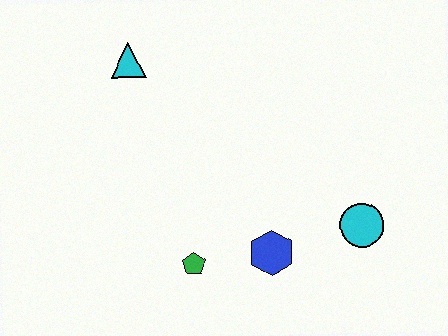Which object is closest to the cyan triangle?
The green pentagon is closest to the cyan triangle.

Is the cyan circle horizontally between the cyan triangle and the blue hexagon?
No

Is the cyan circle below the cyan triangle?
Yes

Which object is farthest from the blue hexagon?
The cyan triangle is farthest from the blue hexagon.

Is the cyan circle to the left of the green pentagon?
No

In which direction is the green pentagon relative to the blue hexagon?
The green pentagon is to the left of the blue hexagon.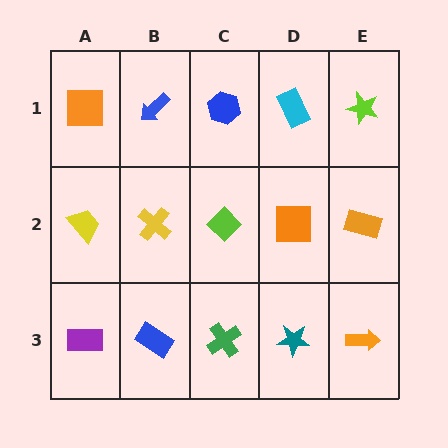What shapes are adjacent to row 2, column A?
An orange square (row 1, column A), a purple rectangle (row 3, column A), a yellow cross (row 2, column B).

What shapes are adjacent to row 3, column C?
A lime diamond (row 2, column C), a blue rectangle (row 3, column B), a teal star (row 3, column D).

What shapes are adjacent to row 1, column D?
An orange square (row 2, column D), a blue hexagon (row 1, column C), a lime star (row 1, column E).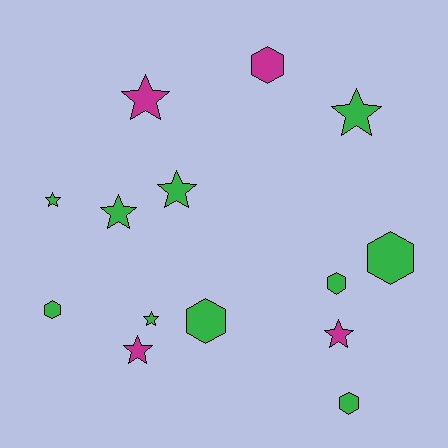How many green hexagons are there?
There are 5 green hexagons.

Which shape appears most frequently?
Star, with 8 objects.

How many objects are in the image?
There are 14 objects.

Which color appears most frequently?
Green, with 10 objects.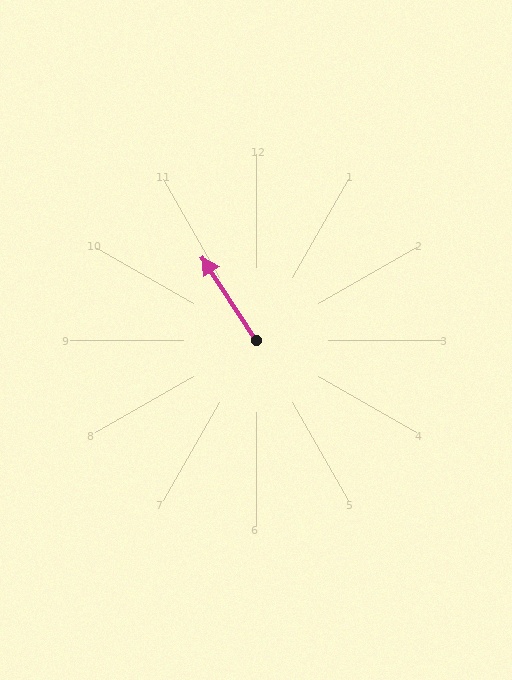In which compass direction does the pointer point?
Northwest.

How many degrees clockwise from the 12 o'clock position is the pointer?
Approximately 327 degrees.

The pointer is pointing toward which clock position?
Roughly 11 o'clock.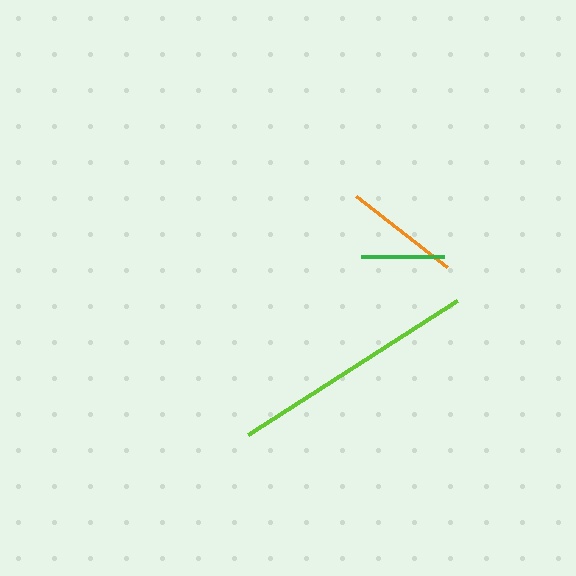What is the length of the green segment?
The green segment is approximately 83 pixels long.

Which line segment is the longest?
The lime line is the longest at approximately 249 pixels.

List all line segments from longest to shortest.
From longest to shortest: lime, orange, green.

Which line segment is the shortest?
The green line is the shortest at approximately 83 pixels.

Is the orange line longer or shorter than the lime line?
The lime line is longer than the orange line.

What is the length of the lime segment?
The lime segment is approximately 249 pixels long.